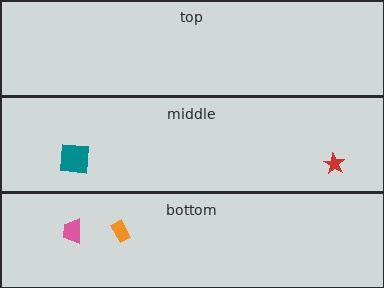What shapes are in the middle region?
The teal square, the red star.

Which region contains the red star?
The middle region.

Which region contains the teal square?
The middle region.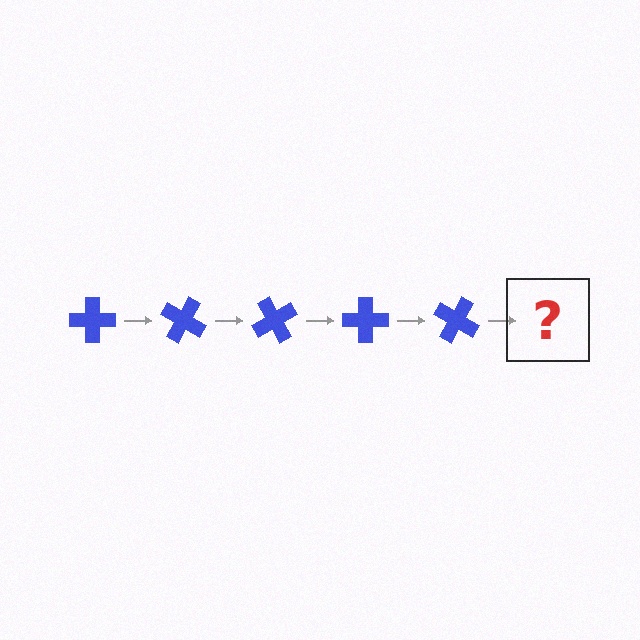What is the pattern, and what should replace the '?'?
The pattern is that the cross rotates 30 degrees each step. The '?' should be a blue cross rotated 150 degrees.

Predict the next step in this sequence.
The next step is a blue cross rotated 150 degrees.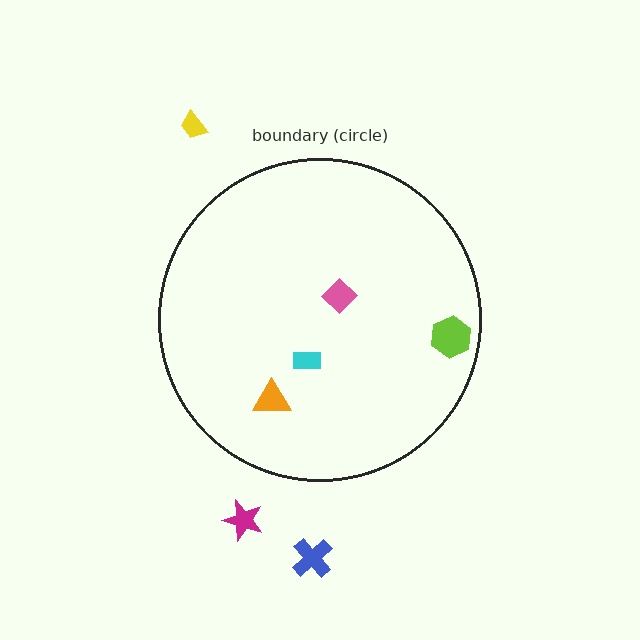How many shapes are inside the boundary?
4 inside, 3 outside.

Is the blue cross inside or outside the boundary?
Outside.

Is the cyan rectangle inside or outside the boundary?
Inside.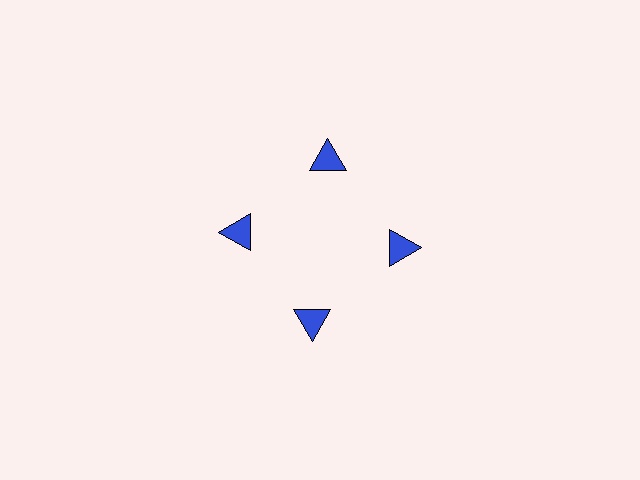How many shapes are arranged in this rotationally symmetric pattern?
There are 4 shapes, arranged in 4 groups of 1.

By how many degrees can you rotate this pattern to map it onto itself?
The pattern maps onto itself every 90 degrees of rotation.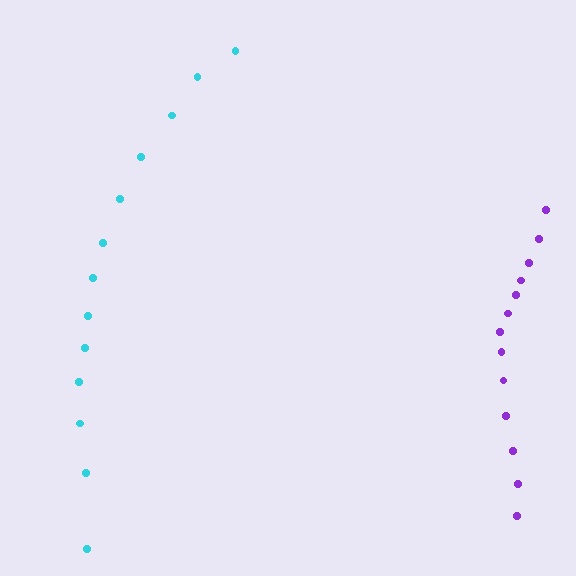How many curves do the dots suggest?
There are 2 distinct paths.